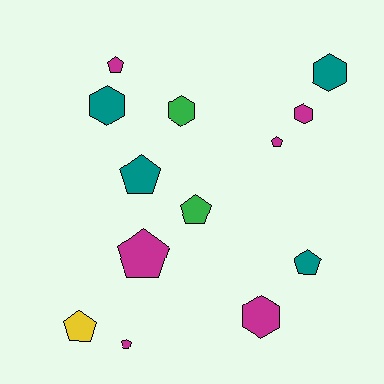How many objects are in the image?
There are 13 objects.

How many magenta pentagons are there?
There are 4 magenta pentagons.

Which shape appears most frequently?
Pentagon, with 8 objects.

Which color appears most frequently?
Magenta, with 6 objects.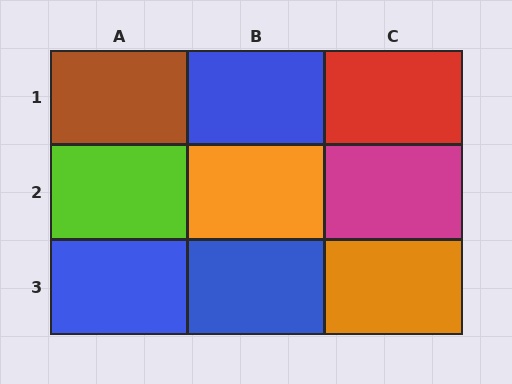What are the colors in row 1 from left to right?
Brown, blue, red.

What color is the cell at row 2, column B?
Orange.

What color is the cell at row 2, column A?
Lime.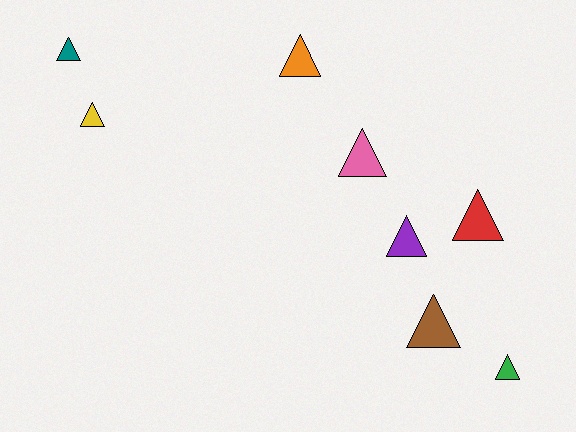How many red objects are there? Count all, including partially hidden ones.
There is 1 red object.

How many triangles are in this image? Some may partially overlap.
There are 8 triangles.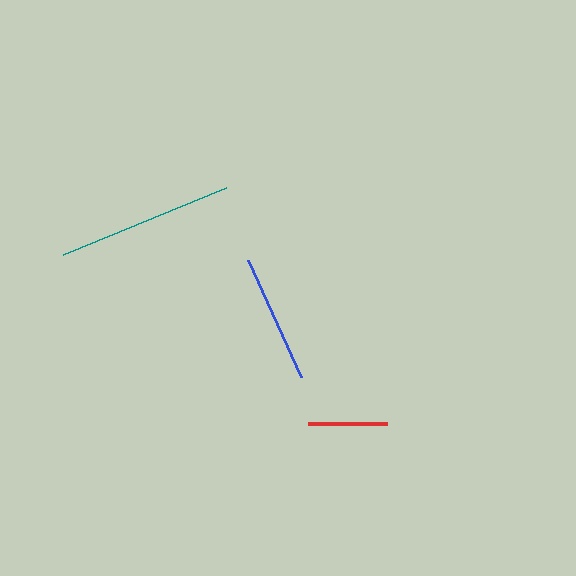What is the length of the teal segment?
The teal segment is approximately 176 pixels long.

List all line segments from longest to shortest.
From longest to shortest: teal, blue, red.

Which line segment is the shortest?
The red line is the shortest at approximately 79 pixels.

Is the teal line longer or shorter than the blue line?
The teal line is longer than the blue line.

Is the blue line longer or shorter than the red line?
The blue line is longer than the red line.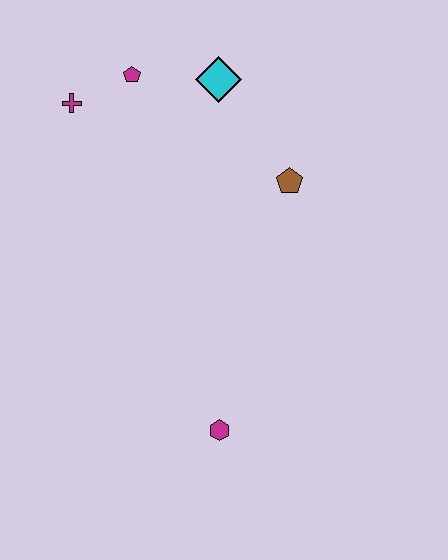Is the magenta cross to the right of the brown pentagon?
No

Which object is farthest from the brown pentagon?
The magenta hexagon is farthest from the brown pentagon.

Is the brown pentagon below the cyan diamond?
Yes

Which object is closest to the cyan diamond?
The magenta pentagon is closest to the cyan diamond.